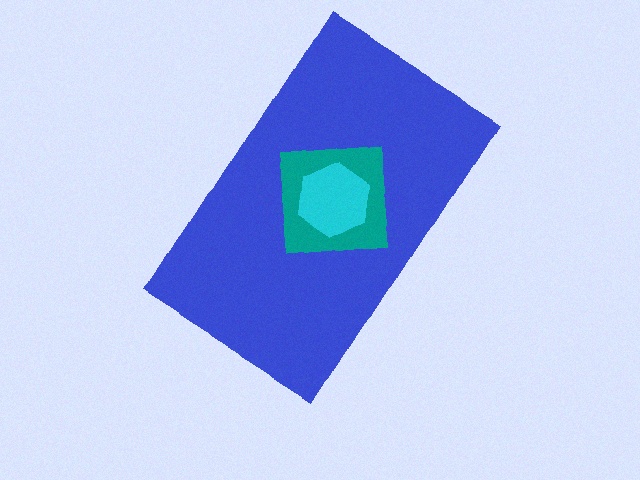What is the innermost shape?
The cyan hexagon.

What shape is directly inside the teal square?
The cyan hexagon.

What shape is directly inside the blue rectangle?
The teal square.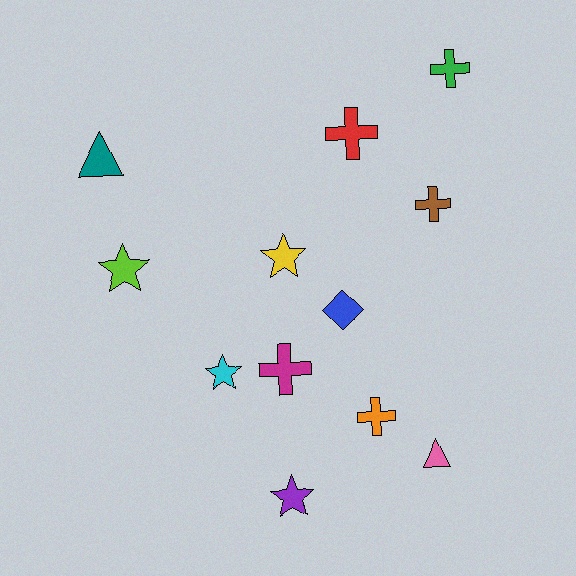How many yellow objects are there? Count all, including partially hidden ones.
There is 1 yellow object.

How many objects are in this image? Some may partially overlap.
There are 12 objects.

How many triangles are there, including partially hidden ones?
There are 2 triangles.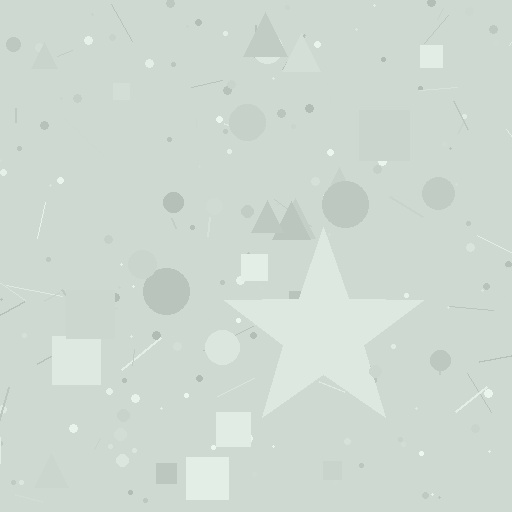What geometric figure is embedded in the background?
A star is embedded in the background.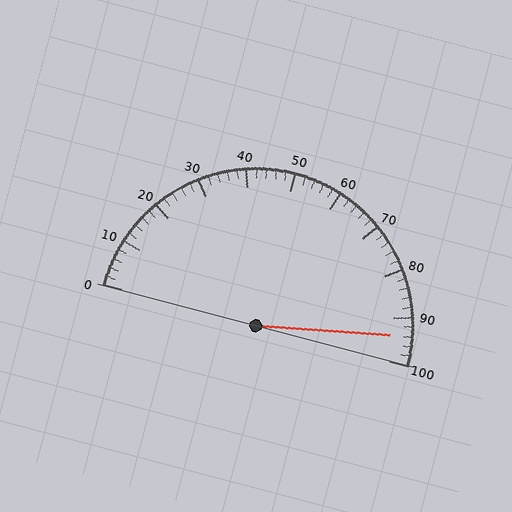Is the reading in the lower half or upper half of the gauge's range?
The reading is in the upper half of the range (0 to 100).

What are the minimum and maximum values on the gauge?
The gauge ranges from 0 to 100.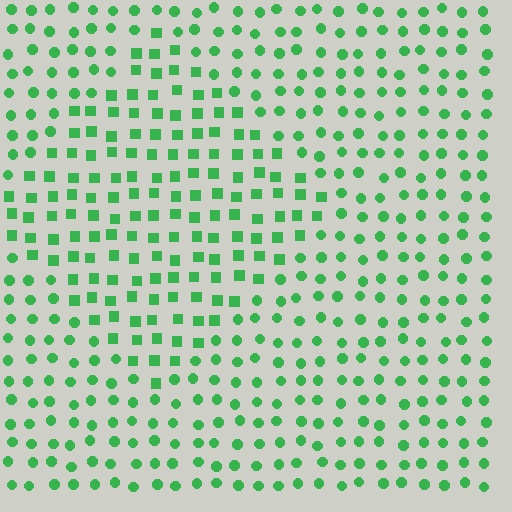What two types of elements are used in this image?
The image uses squares inside the diamond region and circles outside it.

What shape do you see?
I see a diamond.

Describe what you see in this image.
The image is filled with small green elements arranged in a uniform grid. A diamond-shaped region contains squares, while the surrounding area contains circles. The boundary is defined purely by the change in element shape.